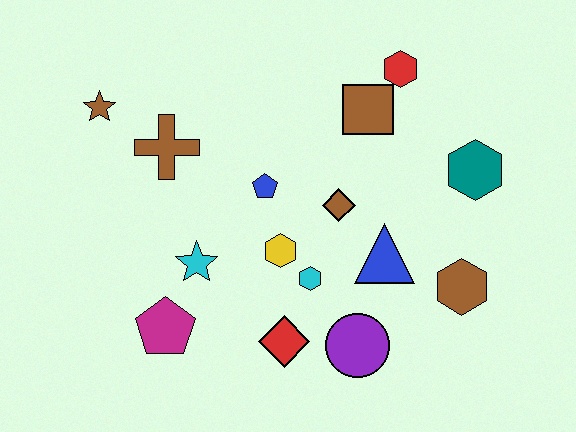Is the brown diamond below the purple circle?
No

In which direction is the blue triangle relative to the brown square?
The blue triangle is below the brown square.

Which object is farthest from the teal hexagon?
The brown star is farthest from the teal hexagon.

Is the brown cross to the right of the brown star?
Yes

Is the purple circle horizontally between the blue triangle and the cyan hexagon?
Yes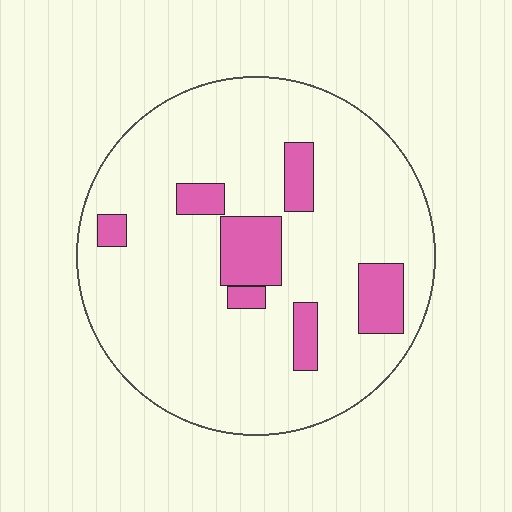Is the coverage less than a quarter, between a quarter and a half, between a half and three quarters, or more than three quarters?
Less than a quarter.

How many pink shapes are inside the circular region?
7.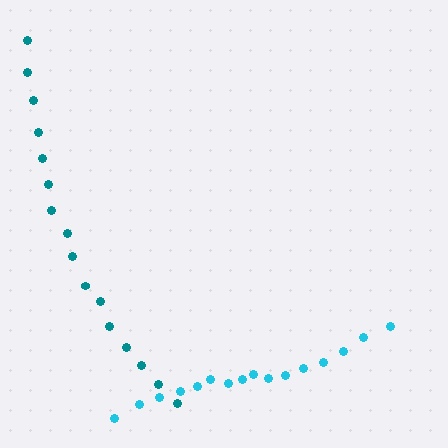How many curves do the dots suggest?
There are 2 distinct paths.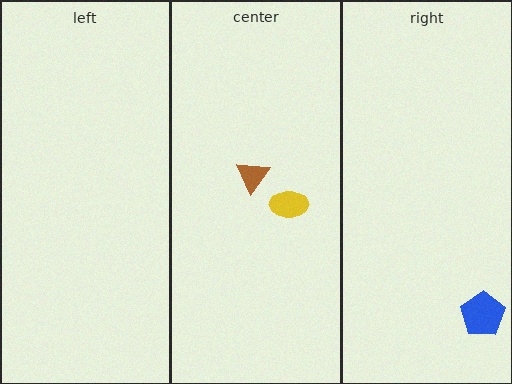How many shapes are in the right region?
1.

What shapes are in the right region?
The blue pentagon.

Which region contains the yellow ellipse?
The center region.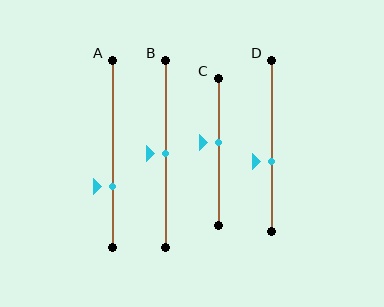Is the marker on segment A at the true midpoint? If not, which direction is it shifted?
No, the marker on segment A is shifted downward by about 17% of the segment length.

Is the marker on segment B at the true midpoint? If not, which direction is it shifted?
Yes, the marker on segment B is at the true midpoint.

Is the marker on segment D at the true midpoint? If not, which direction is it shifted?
No, the marker on segment D is shifted downward by about 9% of the segment length.